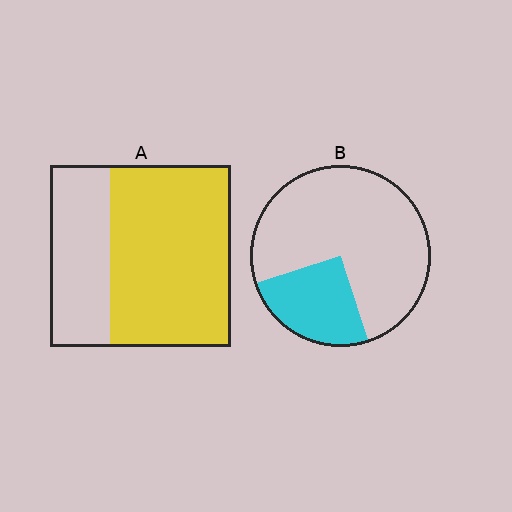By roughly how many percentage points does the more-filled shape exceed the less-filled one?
By roughly 40 percentage points (A over B).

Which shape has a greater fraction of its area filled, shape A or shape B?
Shape A.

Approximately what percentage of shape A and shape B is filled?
A is approximately 65% and B is approximately 25%.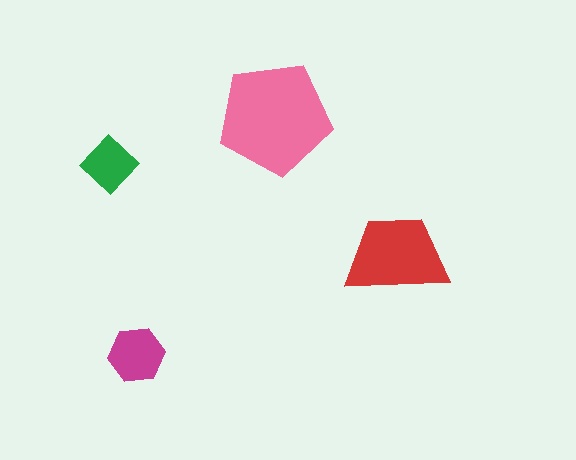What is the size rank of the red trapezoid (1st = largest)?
2nd.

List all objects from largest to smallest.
The pink pentagon, the red trapezoid, the magenta hexagon, the green diamond.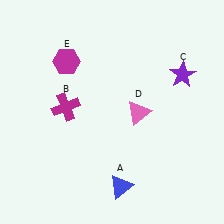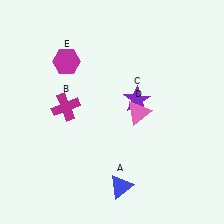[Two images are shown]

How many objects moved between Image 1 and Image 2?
1 object moved between the two images.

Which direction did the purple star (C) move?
The purple star (C) moved left.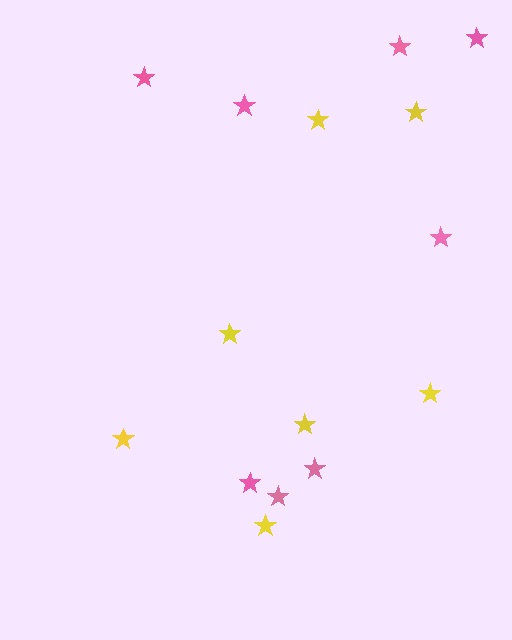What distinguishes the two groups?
There are 2 groups: one group of yellow stars (7) and one group of pink stars (8).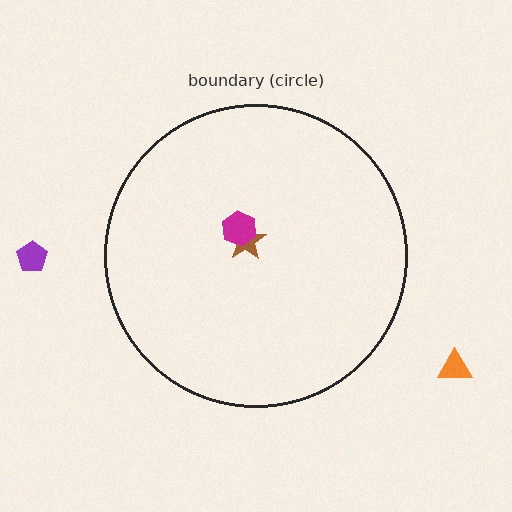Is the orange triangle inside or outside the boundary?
Outside.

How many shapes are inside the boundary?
2 inside, 2 outside.